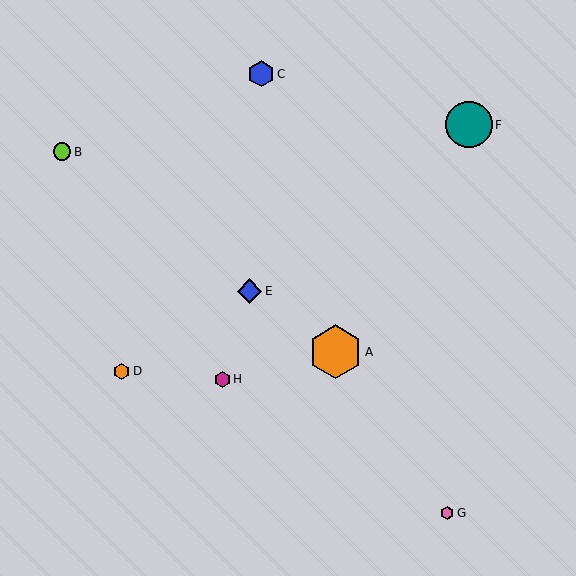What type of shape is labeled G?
Shape G is a pink hexagon.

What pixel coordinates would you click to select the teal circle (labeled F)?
Click at (469, 125) to select the teal circle F.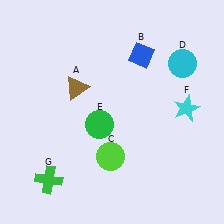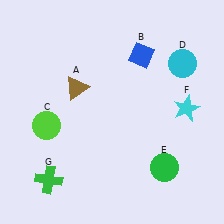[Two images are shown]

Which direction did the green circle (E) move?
The green circle (E) moved right.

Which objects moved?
The objects that moved are: the lime circle (C), the green circle (E).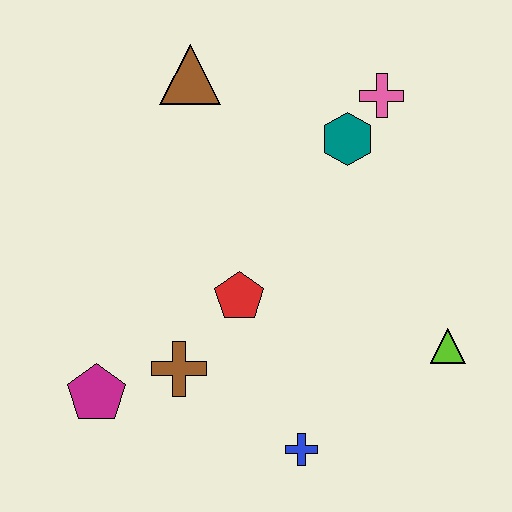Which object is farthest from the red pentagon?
The pink cross is farthest from the red pentagon.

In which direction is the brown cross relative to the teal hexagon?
The brown cross is below the teal hexagon.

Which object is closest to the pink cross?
The teal hexagon is closest to the pink cross.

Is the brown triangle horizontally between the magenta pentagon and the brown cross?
No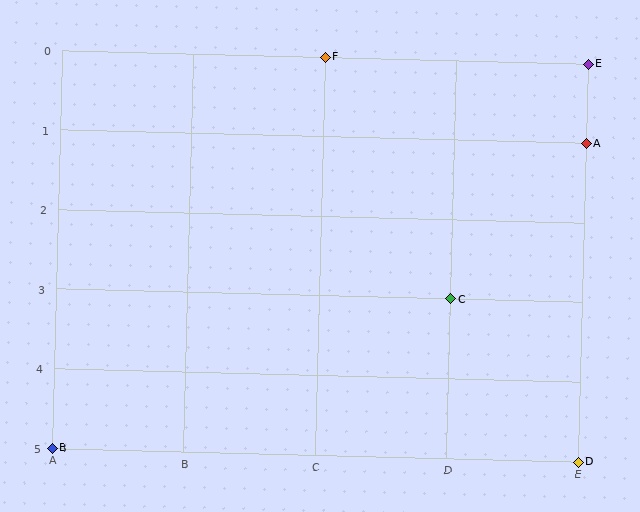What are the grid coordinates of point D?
Point D is at grid coordinates (E, 5).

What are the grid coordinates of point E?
Point E is at grid coordinates (E, 0).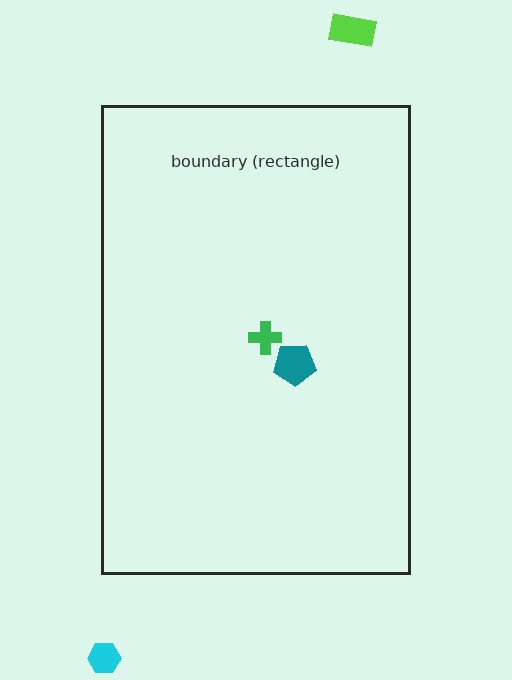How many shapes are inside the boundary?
2 inside, 2 outside.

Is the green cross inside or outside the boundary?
Inside.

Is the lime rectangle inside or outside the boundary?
Outside.